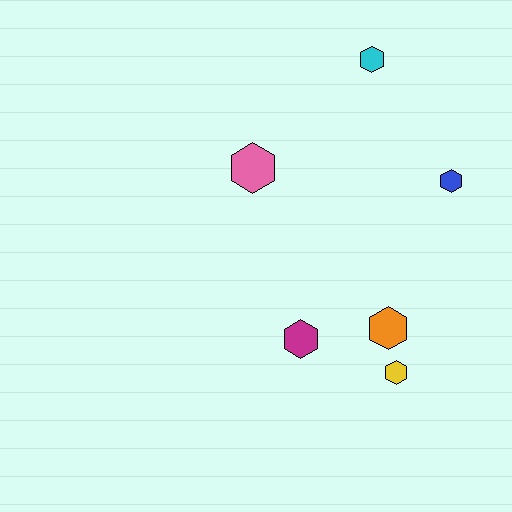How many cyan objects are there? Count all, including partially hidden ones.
There is 1 cyan object.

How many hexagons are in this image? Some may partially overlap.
There are 6 hexagons.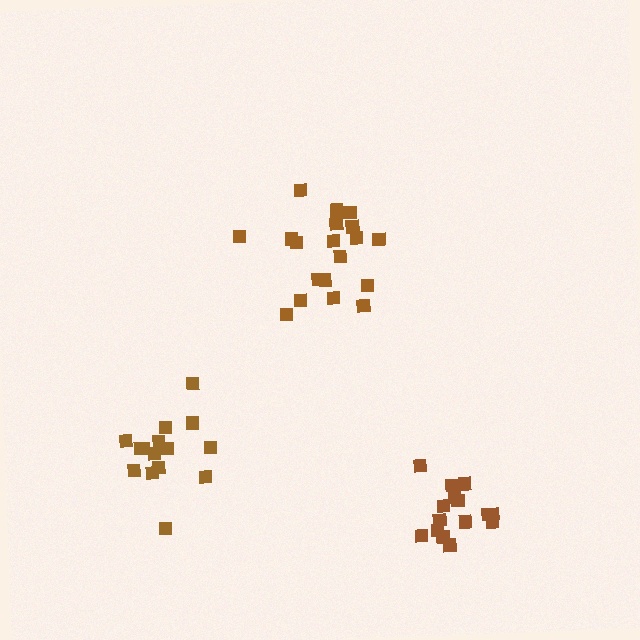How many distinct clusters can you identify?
There are 3 distinct clusters.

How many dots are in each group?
Group 1: 19 dots, Group 2: 15 dots, Group 3: 16 dots (50 total).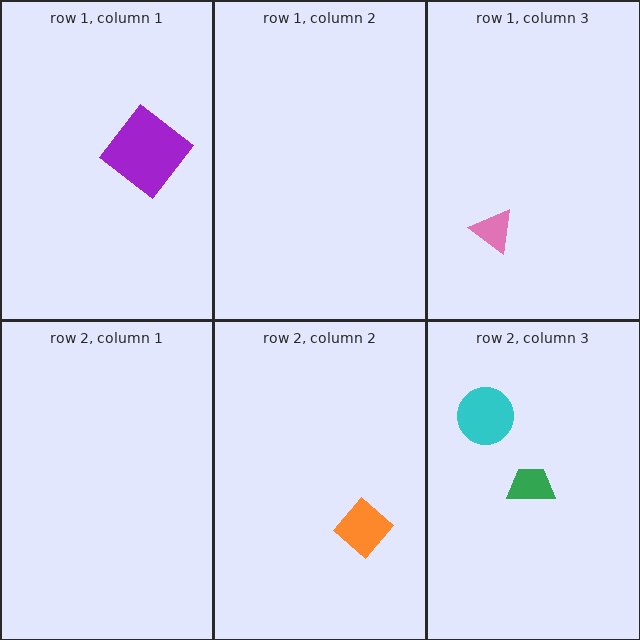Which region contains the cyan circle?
The row 2, column 3 region.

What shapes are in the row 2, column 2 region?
The orange diamond.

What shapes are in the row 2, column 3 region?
The cyan circle, the green trapezoid.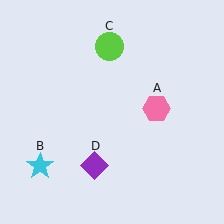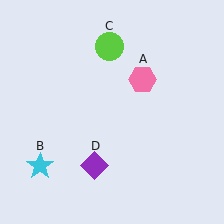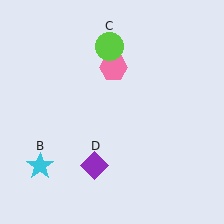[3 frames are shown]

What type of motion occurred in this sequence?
The pink hexagon (object A) rotated counterclockwise around the center of the scene.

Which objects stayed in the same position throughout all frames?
Cyan star (object B) and lime circle (object C) and purple diamond (object D) remained stationary.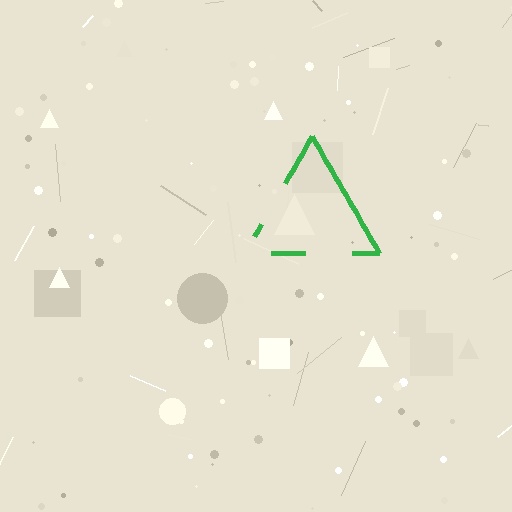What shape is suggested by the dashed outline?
The dashed outline suggests a triangle.